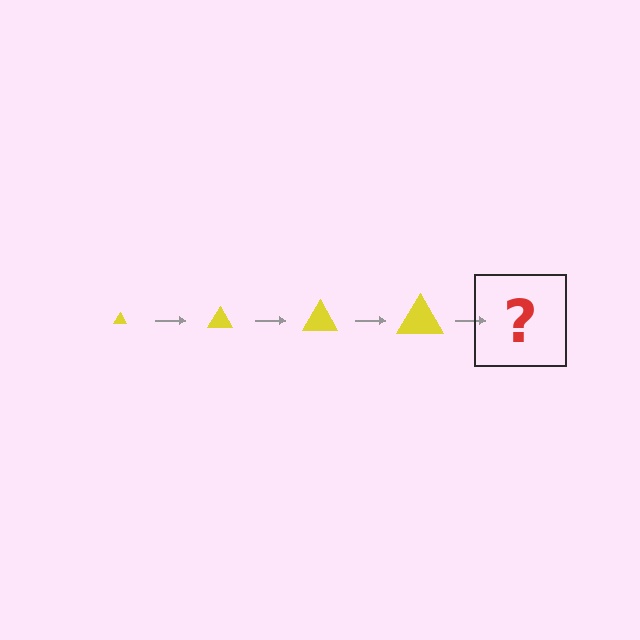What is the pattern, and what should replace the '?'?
The pattern is that the triangle gets progressively larger each step. The '?' should be a yellow triangle, larger than the previous one.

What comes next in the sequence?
The next element should be a yellow triangle, larger than the previous one.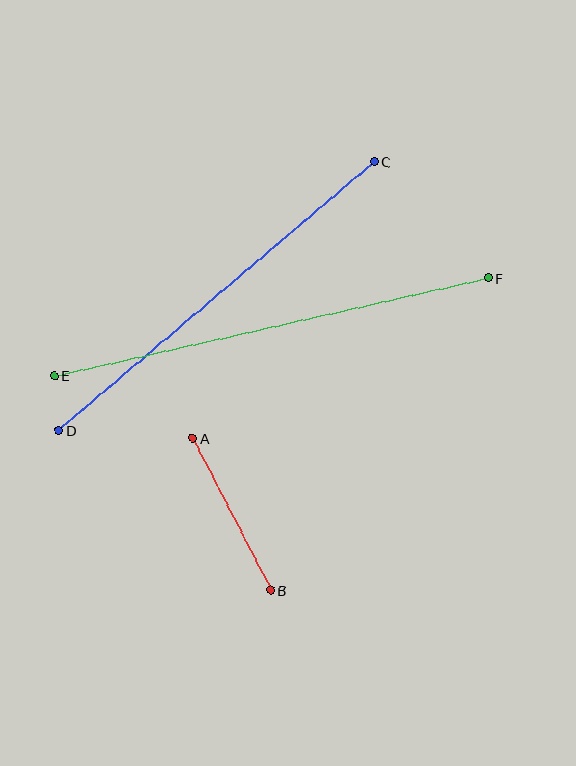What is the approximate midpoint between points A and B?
The midpoint is at approximately (232, 514) pixels.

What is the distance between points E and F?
The distance is approximately 445 pixels.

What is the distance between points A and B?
The distance is approximately 171 pixels.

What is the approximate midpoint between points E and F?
The midpoint is at approximately (271, 327) pixels.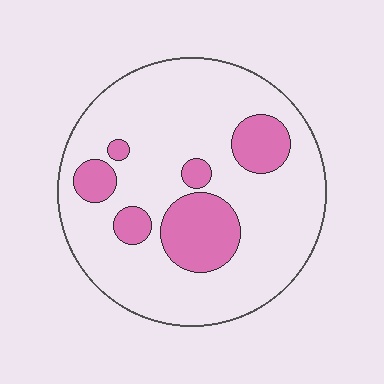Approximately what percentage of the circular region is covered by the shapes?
Approximately 20%.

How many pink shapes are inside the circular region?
6.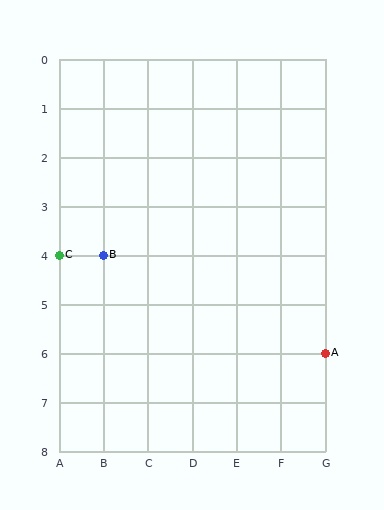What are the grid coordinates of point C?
Point C is at grid coordinates (A, 4).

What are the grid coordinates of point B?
Point B is at grid coordinates (B, 4).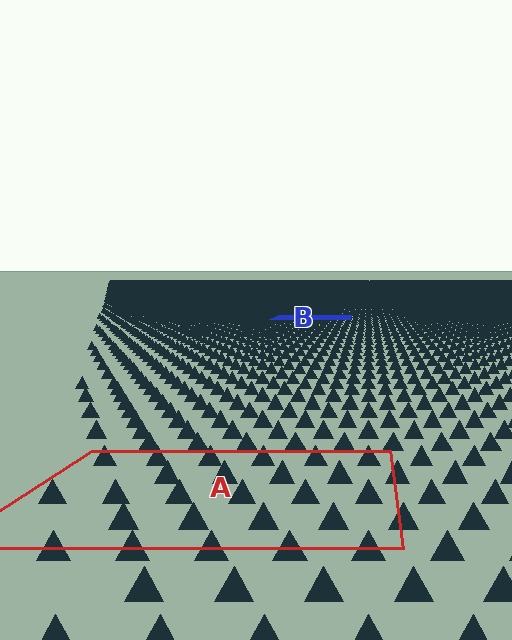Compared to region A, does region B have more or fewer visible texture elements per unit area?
Region B has more texture elements per unit area — they are packed more densely because it is farther away.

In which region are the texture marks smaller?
The texture marks are smaller in region B, because it is farther away.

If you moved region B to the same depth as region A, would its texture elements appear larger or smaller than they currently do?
They would appear larger. At a closer depth, the same texture elements are projected at a bigger on-screen size.